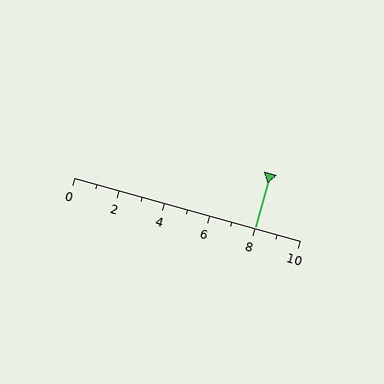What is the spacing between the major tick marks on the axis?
The major ticks are spaced 2 apart.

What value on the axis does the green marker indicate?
The marker indicates approximately 8.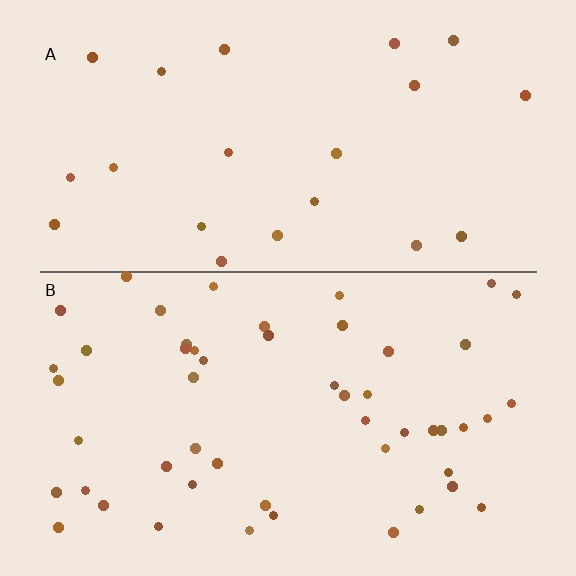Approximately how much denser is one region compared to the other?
Approximately 2.4× — region B over region A.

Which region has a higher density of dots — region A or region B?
B (the bottom).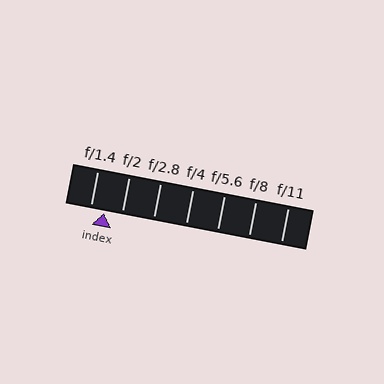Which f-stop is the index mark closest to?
The index mark is closest to f/1.4.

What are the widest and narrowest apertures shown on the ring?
The widest aperture shown is f/1.4 and the narrowest is f/11.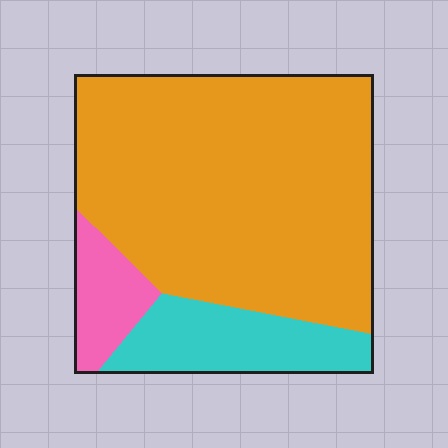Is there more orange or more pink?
Orange.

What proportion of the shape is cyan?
Cyan covers roughly 15% of the shape.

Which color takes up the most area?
Orange, at roughly 75%.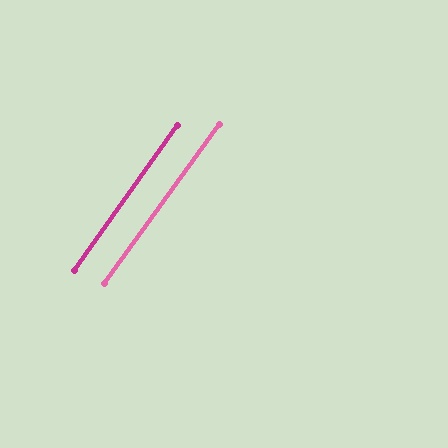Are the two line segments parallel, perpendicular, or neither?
Parallel — their directions differ by only 0.9°.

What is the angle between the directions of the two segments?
Approximately 1 degree.